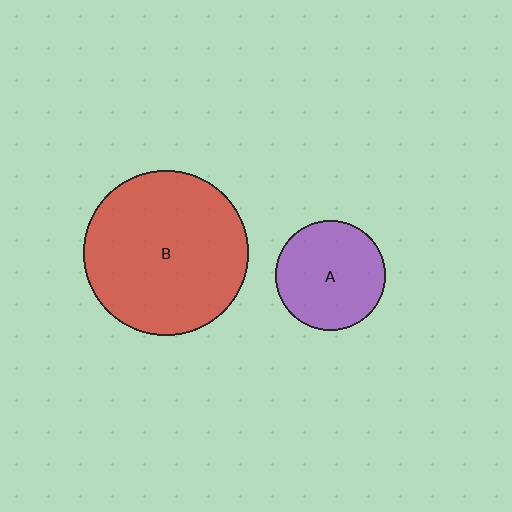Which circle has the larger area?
Circle B (red).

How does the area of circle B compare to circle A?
Approximately 2.3 times.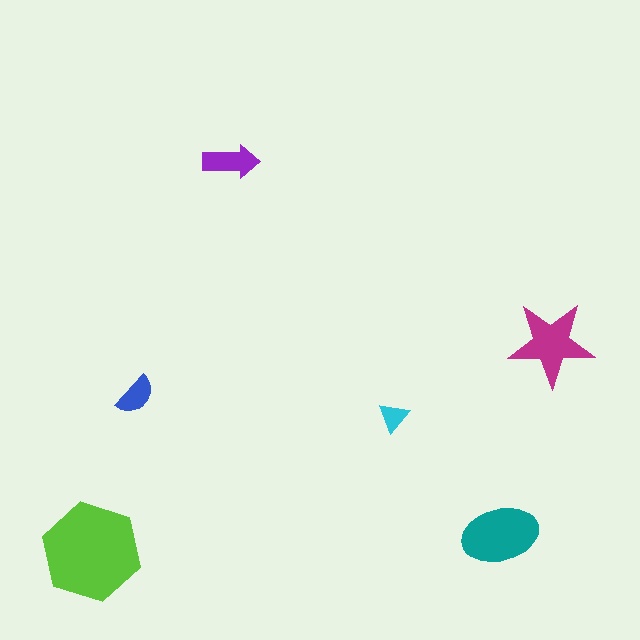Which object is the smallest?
The cyan triangle.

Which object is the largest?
The lime hexagon.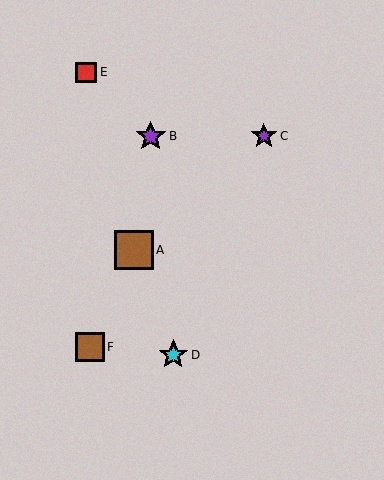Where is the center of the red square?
The center of the red square is at (86, 72).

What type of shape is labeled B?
Shape B is a purple star.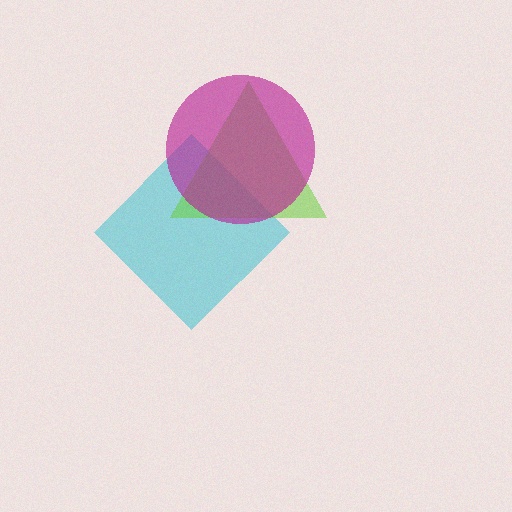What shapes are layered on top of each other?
The layered shapes are: a cyan diamond, a lime triangle, a magenta circle.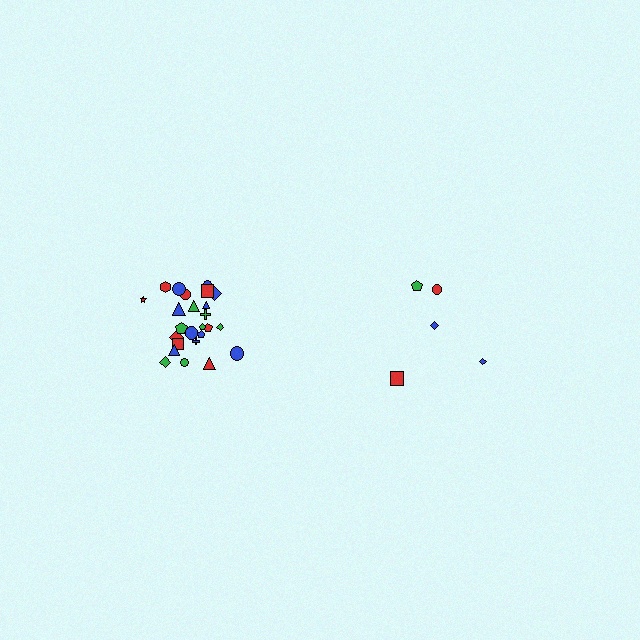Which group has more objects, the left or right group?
The left group.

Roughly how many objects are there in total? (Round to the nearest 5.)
Roughly 30 objects in total.